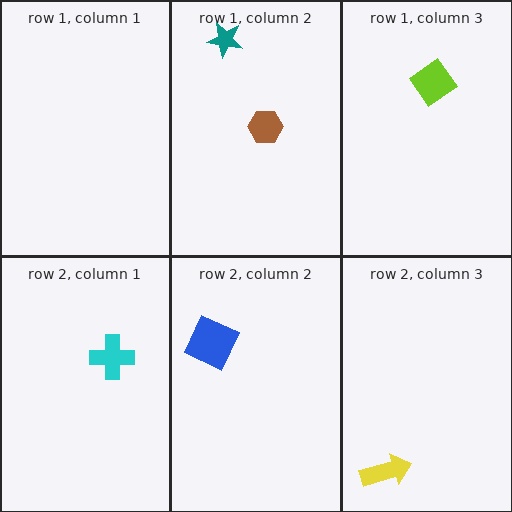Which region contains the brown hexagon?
The row 1, column 2 region.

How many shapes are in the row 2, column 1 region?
1.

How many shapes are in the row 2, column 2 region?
1.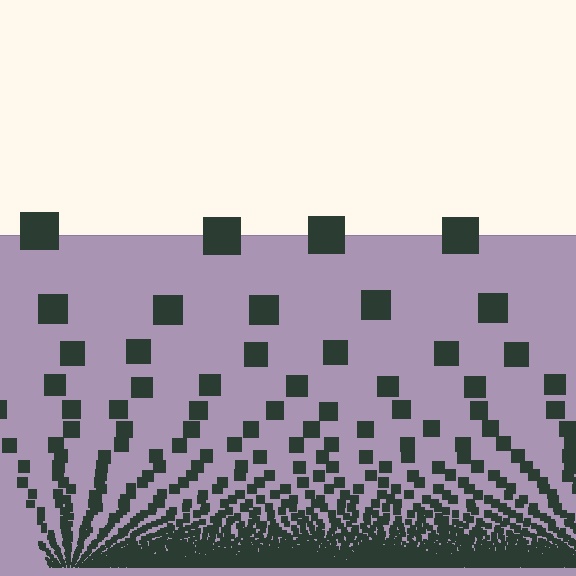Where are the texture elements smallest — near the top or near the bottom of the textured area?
Near the bottom.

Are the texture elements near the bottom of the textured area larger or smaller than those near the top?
Smaller. The gradient is inverted — elements near the bottom are smaller and denser.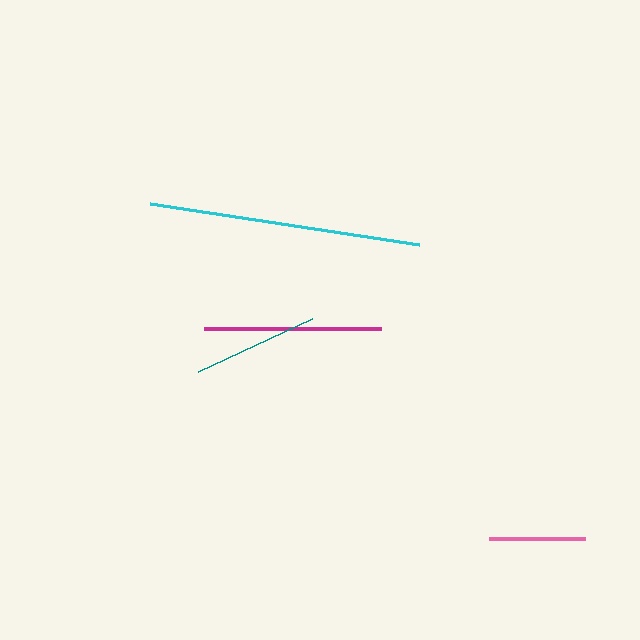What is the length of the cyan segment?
The cyan segment is approximately 272 pixels long.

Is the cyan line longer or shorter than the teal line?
The cyan line is longer than the teal line.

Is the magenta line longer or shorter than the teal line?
The magenta line is longer than the teal line.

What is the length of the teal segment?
The teal segment is approximately 125 pixels long.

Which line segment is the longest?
The cyan line is the longest at approximately 272 pixels.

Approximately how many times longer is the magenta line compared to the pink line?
The magenta line is approximately 1.8 times the length of the pink line.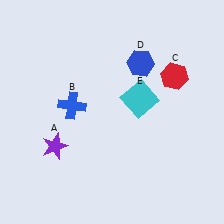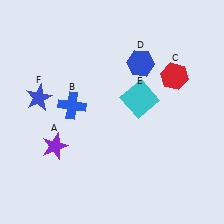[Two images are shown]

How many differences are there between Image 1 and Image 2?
There is 1 difference between the two images.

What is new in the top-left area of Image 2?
A blue star (F) was added in the top-left area of Image 2.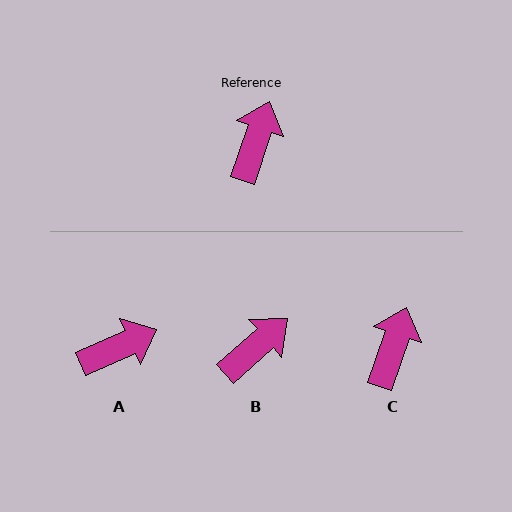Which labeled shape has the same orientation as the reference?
C.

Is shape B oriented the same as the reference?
No, it is off by about 30 degrees.